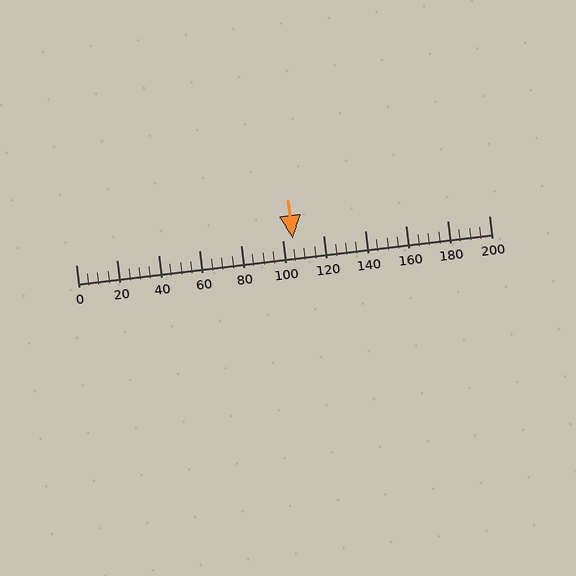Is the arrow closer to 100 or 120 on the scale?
The arrow is closer to 100.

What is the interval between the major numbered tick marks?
The major tick marks are spaced 20 units apart.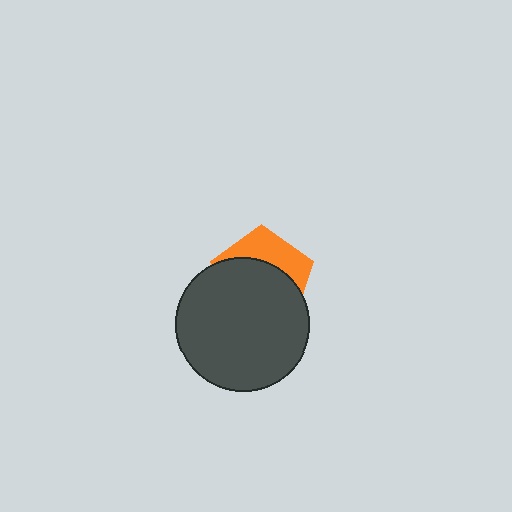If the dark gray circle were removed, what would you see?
You would see the complete orange pentagon.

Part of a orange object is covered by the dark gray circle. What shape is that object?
It is a pentagon.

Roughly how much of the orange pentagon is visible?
A small part of it is visible (roughly 34%).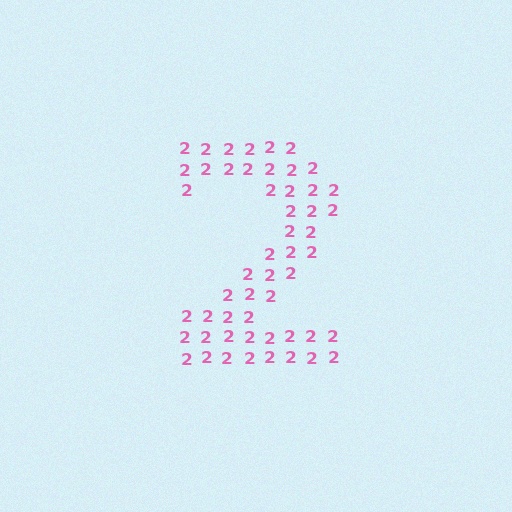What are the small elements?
The small elements are digit 2's.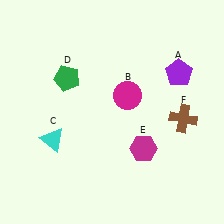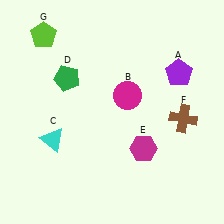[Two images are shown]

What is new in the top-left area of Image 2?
A lime pentagon (G) was added in the top-left area of Image 2.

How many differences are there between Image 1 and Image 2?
There is 1 difference between the two images.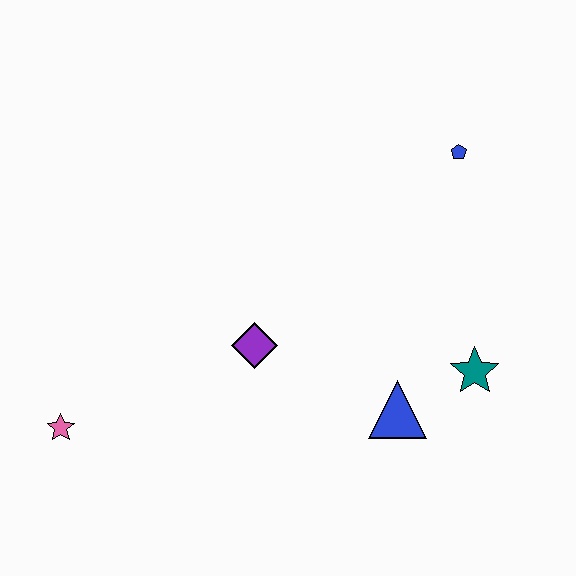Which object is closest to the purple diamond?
The blue triangle is closest to the purple diamond.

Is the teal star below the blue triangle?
No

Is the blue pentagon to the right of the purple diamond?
Yes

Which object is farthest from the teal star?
The pink star is farthest from the teal star.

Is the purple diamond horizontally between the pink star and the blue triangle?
Yes